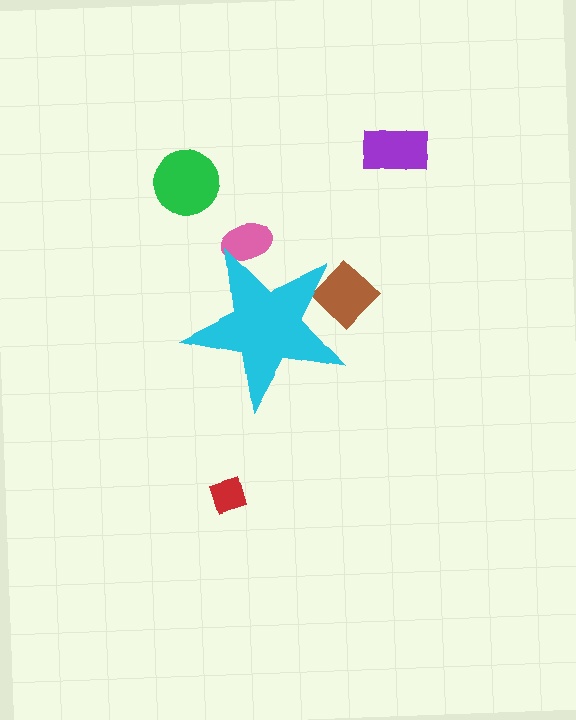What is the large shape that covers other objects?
A cyan star.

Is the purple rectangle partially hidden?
No, the purple rectangle is fully visible.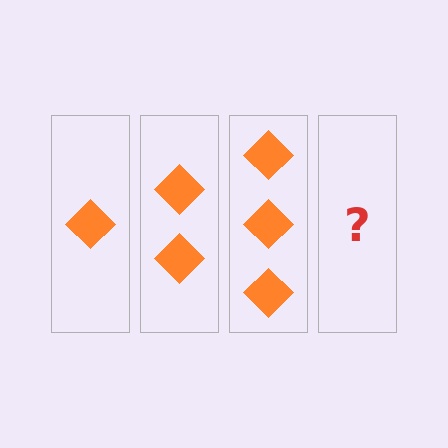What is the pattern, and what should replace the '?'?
The pattern is that each step adds one more diamond. The '?' should be 4 diamonds.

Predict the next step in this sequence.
The next step is 4 diamonds.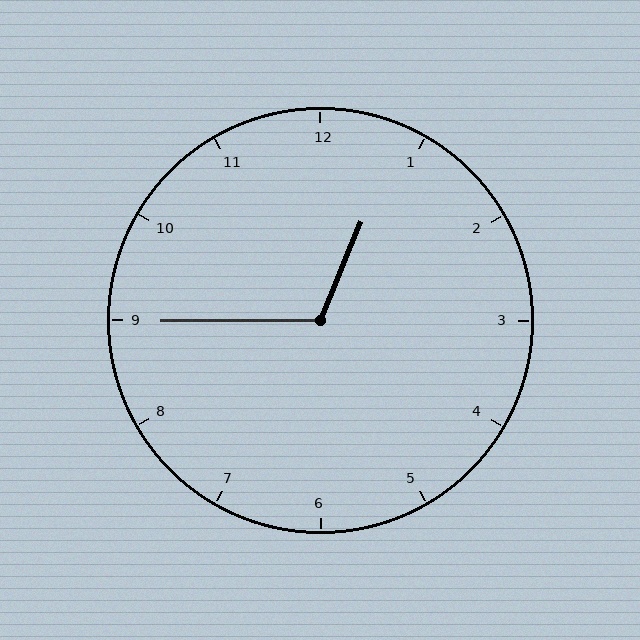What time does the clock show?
12:45.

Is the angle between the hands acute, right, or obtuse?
It is obtuse.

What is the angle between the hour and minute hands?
Approximately 112 degrees.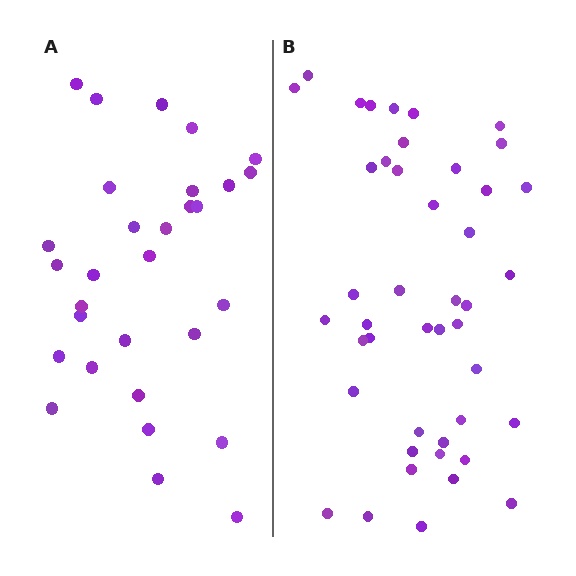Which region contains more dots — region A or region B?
Region B (the right region) has more dots.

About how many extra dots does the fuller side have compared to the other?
Region B has approximately 15 more dots than region A.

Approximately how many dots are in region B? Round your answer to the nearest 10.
About 40 dots. (The exact count is 44, which rounds to 40.)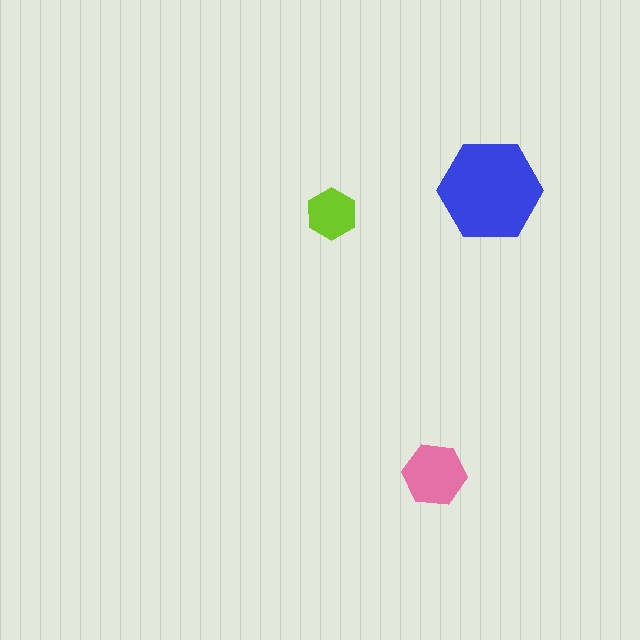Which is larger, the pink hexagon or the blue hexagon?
The blue one.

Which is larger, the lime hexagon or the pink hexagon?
The pink one.